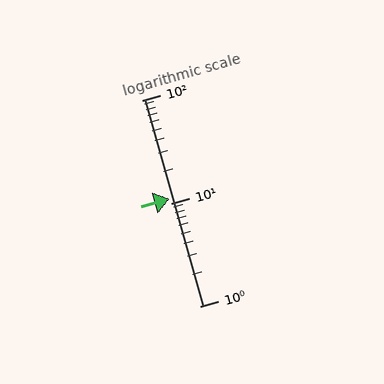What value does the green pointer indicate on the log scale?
The pointer indicates approximately 11.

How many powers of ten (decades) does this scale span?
The scale spans 2 decades, from 1 to 100.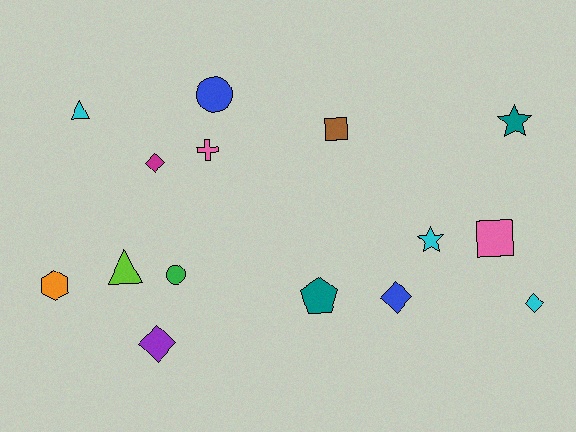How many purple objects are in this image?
There is 1 purple object.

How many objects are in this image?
There are 15 objects.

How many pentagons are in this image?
There is 1 pentagon.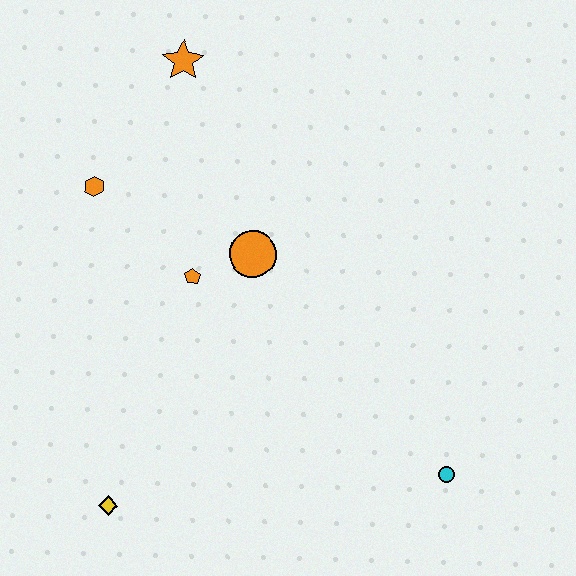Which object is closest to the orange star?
The orange hexagon is closest to the orange star.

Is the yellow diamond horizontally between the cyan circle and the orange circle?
No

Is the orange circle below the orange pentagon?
No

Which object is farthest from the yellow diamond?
The orange star is farthest from the yellow diamond.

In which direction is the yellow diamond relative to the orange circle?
The yellow diamond is below the orange circle.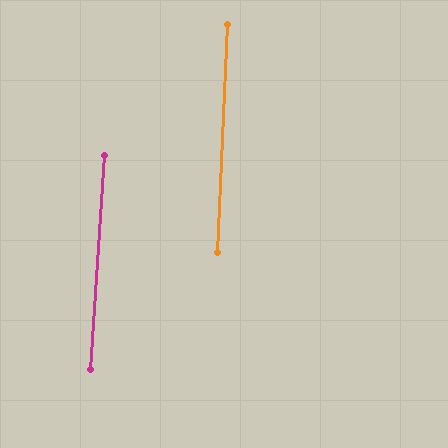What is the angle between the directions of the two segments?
Approximately 1 degree.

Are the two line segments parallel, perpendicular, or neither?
Parallel — their directions differ by only 1.4°.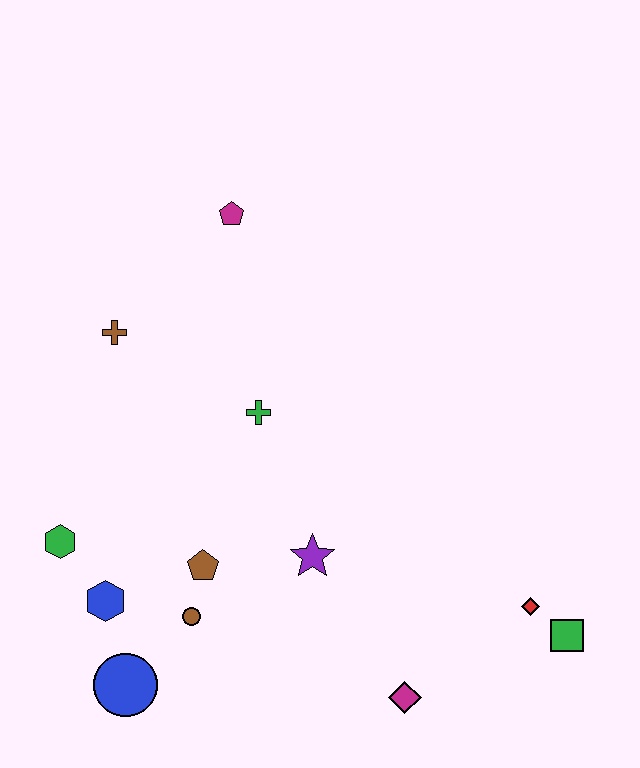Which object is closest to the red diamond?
The green square is closest to the red diamond.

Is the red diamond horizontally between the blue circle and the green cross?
No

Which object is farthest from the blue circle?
The magenta pentagon is farthest from the blue circle.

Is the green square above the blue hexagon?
No